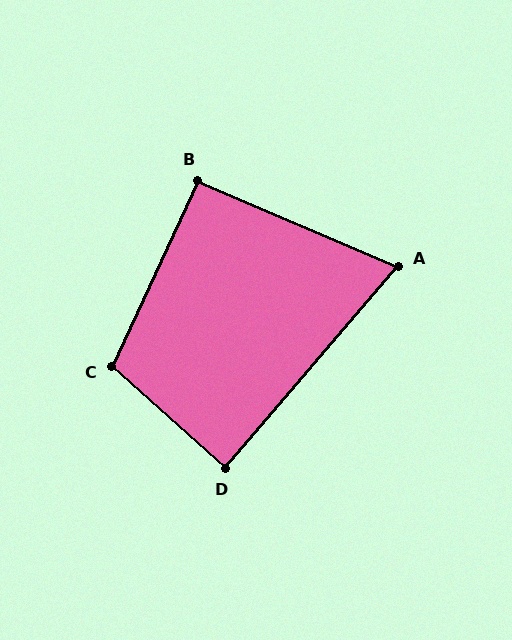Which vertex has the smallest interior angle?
A, at approximately 73 degrees.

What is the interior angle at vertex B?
Approximately 91 degrees (approximately right).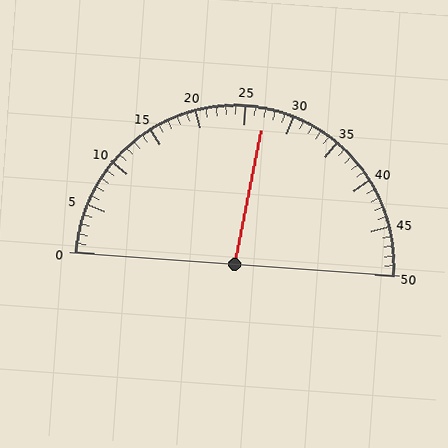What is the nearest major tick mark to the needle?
The nearest major tick mark is 25.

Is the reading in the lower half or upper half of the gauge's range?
The reading is in the upper half of the range (0 to 50).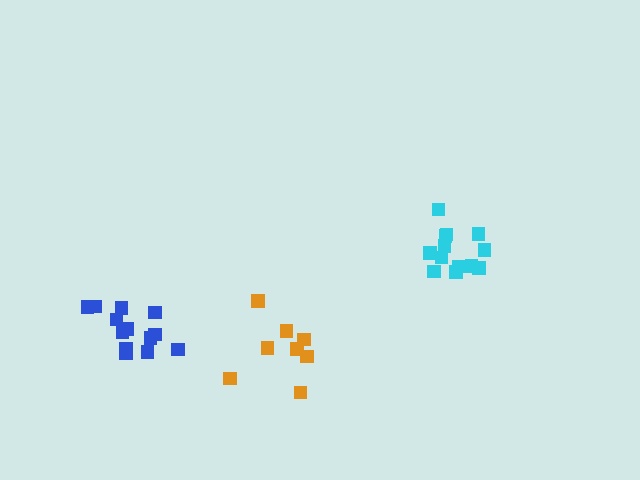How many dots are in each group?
Group 1: 8 dots, Group 2: 13 dots, Group 3: 13 dots (34 total).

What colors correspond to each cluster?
The clusters are colored: orange, cyan, blue.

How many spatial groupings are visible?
There are 3 spatial groupings.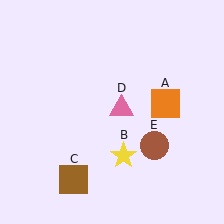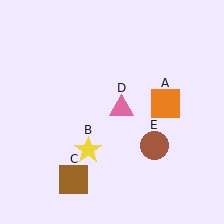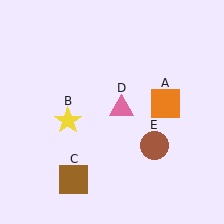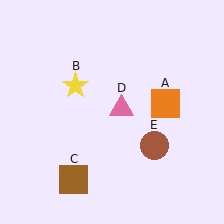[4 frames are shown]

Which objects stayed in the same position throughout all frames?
Orange square (object A) and brown square (object C) and pink triangle (object D) and brown circle (object E) remained stationary.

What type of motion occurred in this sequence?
The yellow star (object B) rotated clockwise around the center of the scene.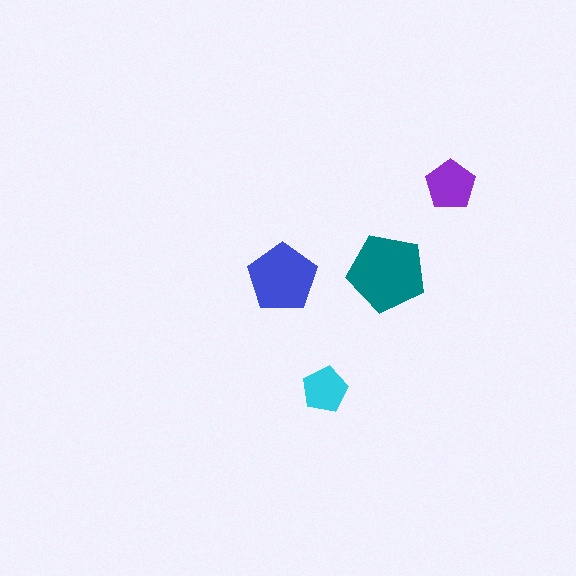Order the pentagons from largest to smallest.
the teal one, the blue one, the purple one, the cyan one.